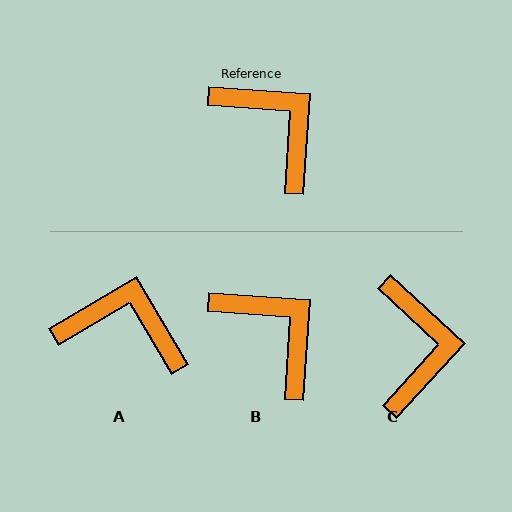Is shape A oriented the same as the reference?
No, it is off by about 34 degrees.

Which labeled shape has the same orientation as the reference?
B.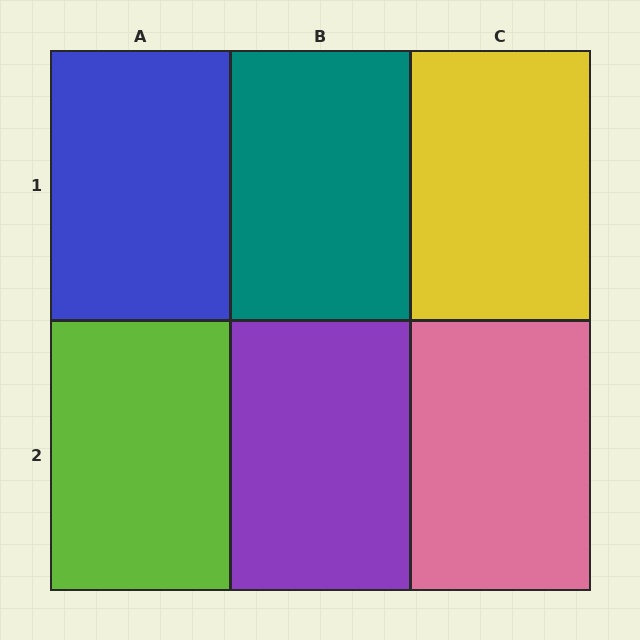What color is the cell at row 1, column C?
Yellow.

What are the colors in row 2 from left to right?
Lime, purple, pink.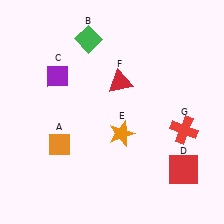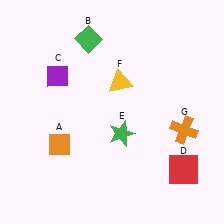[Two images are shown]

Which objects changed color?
E changed from orange to green. F changed from red to yellow. G changed from red to orange.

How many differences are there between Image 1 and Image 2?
There are 3 differences between the two images.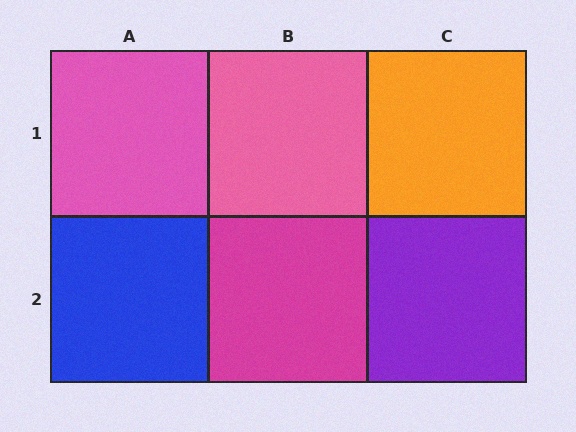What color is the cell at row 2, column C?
Purple.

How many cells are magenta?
1 cell is magenta.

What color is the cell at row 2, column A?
Blue.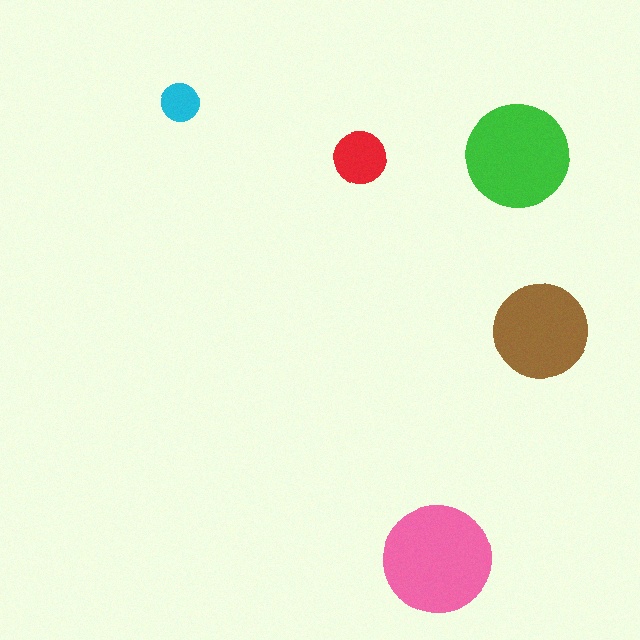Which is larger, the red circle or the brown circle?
The brown one.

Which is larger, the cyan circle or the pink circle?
The pink one.